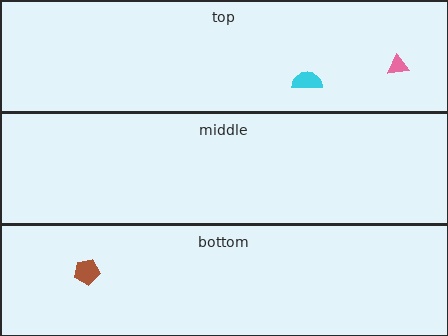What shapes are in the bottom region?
The brown pentagon.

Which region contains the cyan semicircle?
The top region.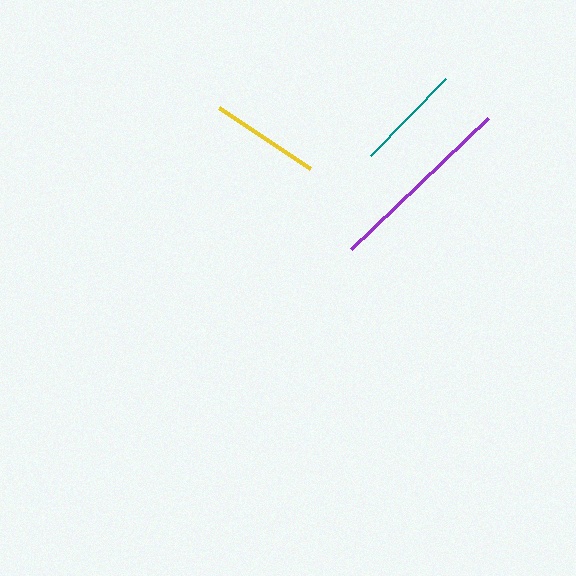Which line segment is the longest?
The purple line is the longest at approximately 190 pixels.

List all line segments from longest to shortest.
From longest to shortest: purple, yellow, teal.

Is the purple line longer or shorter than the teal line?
The purple line is longer than the teal line.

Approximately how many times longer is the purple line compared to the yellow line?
The purple line is approximately 1.7 times the length of the yellow line.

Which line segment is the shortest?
The teal line is the shortest at approximately 108 pixels.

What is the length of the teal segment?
The teal segment is approximately 108 pixels long.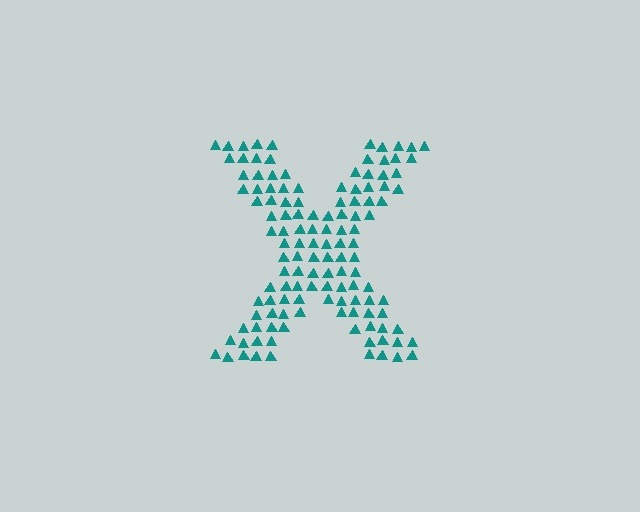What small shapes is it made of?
It is made of small triangles.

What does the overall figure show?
The overall figure shows the letter X.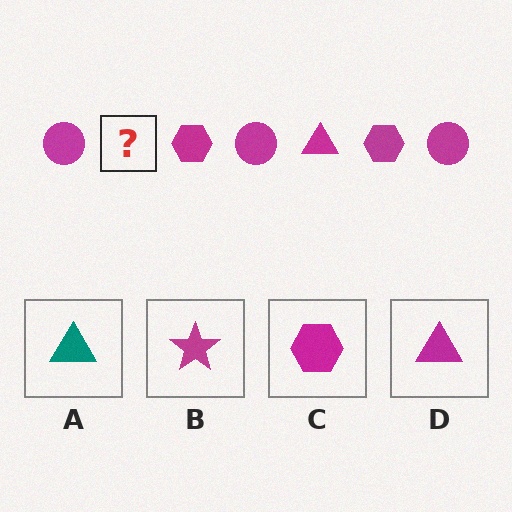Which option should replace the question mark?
Option D.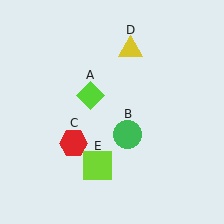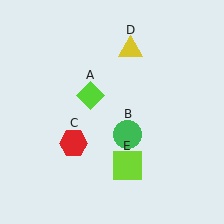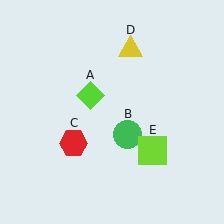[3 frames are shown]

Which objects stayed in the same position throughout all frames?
Lime diamond (object A) and green circle (object B) and red hexagon (object C) and yellow triangle (object D) remained stationary.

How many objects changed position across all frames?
1 object changed position: lime square (object E).